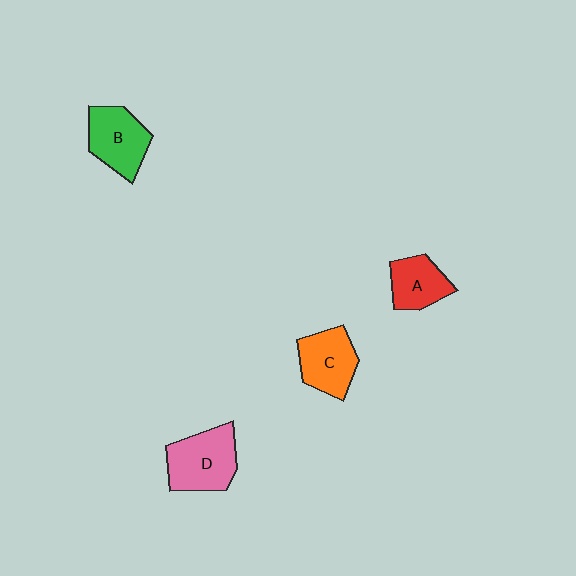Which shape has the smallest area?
Shape A (red).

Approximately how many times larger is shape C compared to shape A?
Approximately 1.2 times.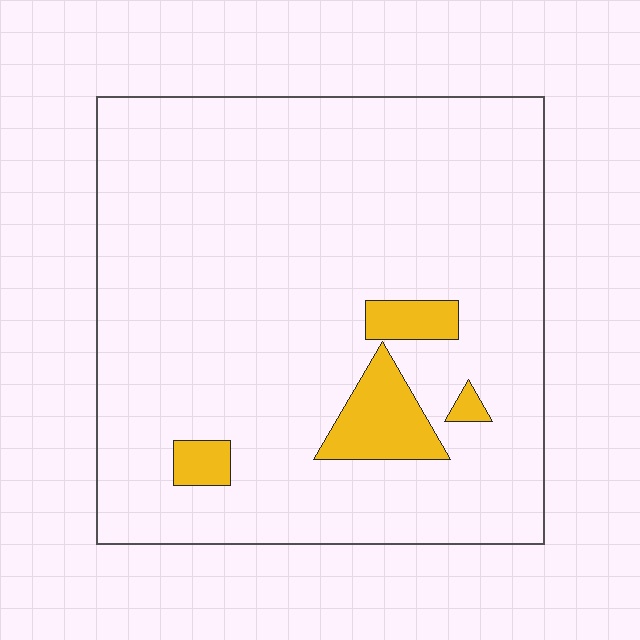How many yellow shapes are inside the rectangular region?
4.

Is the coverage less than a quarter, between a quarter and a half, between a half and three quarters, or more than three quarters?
Less than a quarter.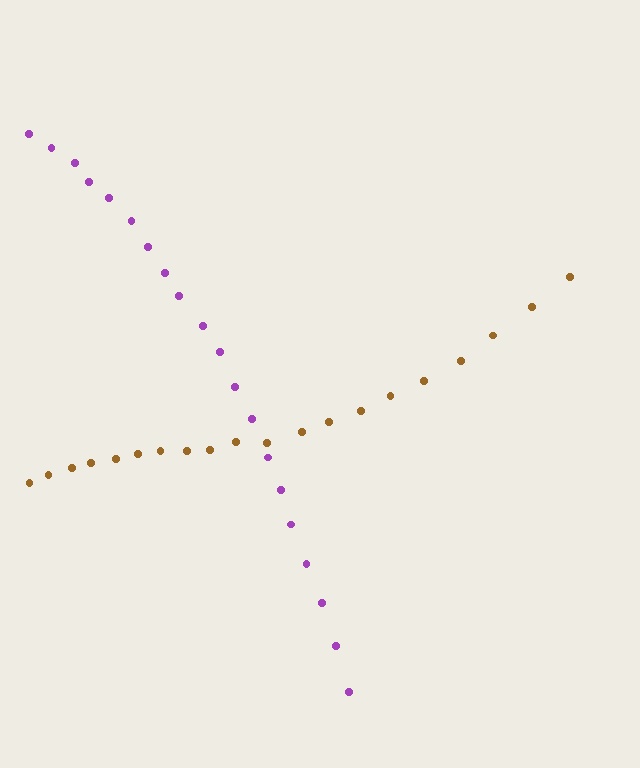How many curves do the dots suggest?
There are 2 distinct paths.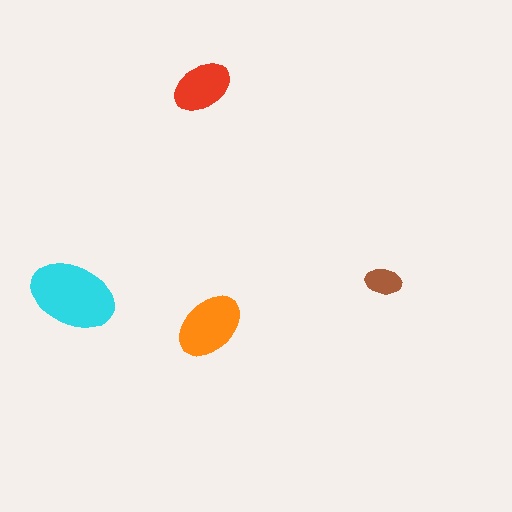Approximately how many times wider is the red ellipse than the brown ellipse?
About 1.5 times wider.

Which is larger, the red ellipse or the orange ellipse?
The orange one.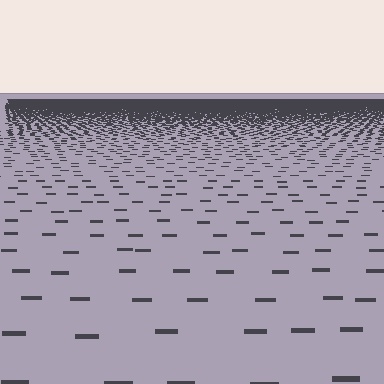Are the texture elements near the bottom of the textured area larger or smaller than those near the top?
Larger. Near the bottom, elements are closer to the viewer and appear at a bigger on-screen size.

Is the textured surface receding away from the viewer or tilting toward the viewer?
The surface is receding away from the viewer. Texture elements get smaller and denser toward the top.